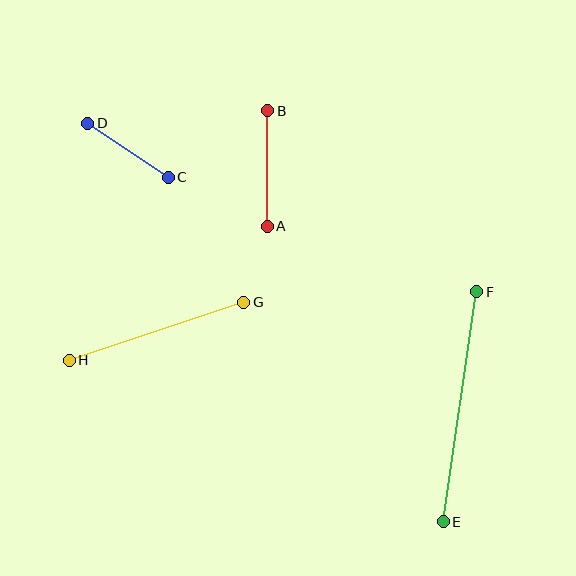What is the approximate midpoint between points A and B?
The midpoint is at approximately (267, 169) pixels.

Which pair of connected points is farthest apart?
Points E and F are farthest apart.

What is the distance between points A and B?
The distance is approximately 116 pixels.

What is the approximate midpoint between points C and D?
The midpoint is at approximately (128, 150) pixels.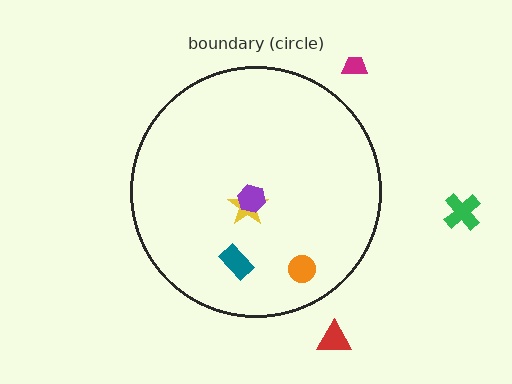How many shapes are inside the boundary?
4 inside, 3 outside.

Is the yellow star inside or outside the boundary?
Inside.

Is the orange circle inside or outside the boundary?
Inside.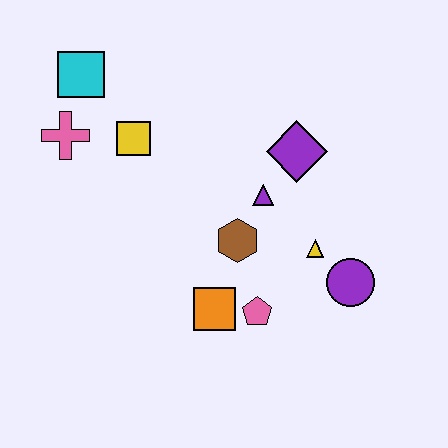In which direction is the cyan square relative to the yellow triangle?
The cyan square is to the left of the yellow triangle.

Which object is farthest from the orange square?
The cyan square is farthest from the orange square.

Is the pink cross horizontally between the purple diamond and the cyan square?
No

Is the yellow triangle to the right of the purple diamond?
Yes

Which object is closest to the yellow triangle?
The purple circle is closest to the yellow triangle.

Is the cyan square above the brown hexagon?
Yes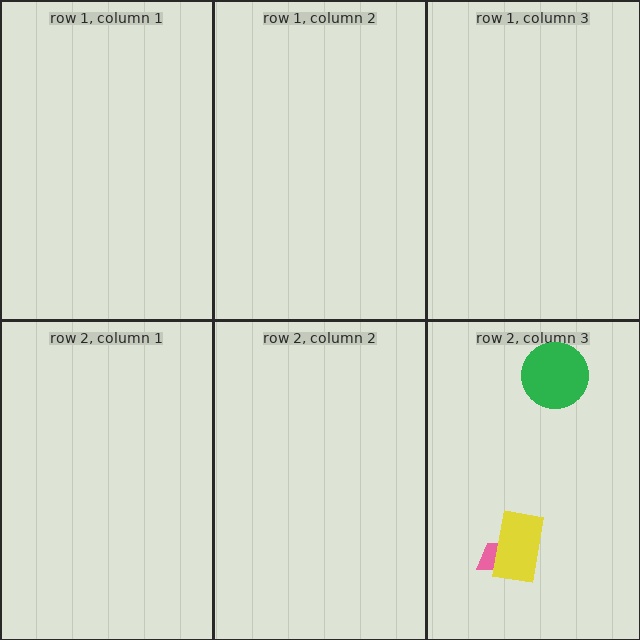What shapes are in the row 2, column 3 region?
The green circle, the pink trapezoid, the yellow rectangle.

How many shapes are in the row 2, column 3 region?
3.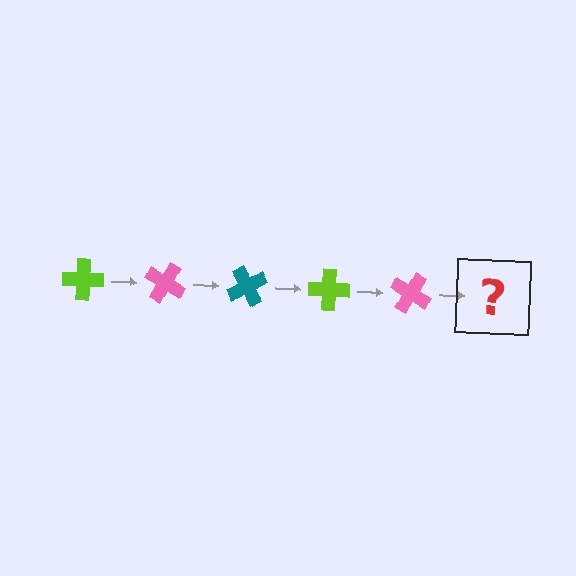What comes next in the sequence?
The next element should be a teal cross, rotated 150 degrees from the start.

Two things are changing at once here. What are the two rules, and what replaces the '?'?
The two rules are that it rotates 30 degrees each step and the color cycles through lime, pink, and teal. The '?' should be a teal cross, rotated 150 degrees from the start.